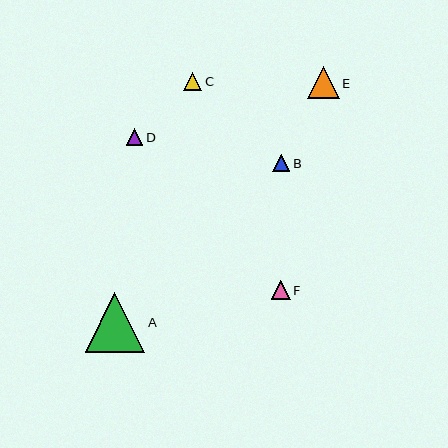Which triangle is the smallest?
Triangle D is the smallest with a size of approximately 17 pixels.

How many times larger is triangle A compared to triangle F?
Triangle A is approximately 3.1 times the size of triangle F.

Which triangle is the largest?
Triangle A is the largest with a size of approximately 59 pixels.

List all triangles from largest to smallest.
From largest to smallest: A, E, F, C, B, D.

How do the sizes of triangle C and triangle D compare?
Triangle C and triangle D are approximately the same size.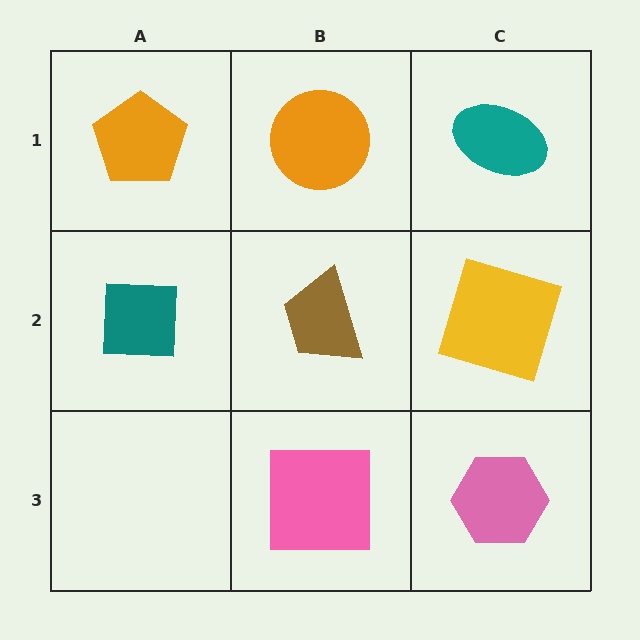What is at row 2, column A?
A teal square.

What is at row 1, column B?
An orange circle.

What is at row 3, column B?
A pink square.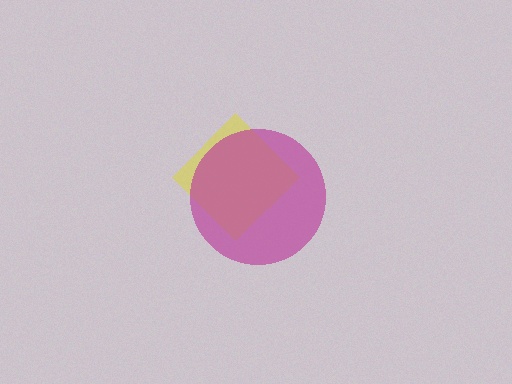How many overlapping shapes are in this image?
There are 2 overlapping shapes in the image.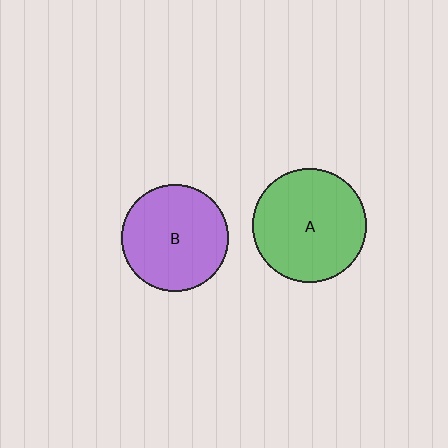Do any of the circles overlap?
No, none of the circles overlap.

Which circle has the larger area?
Circle A (green).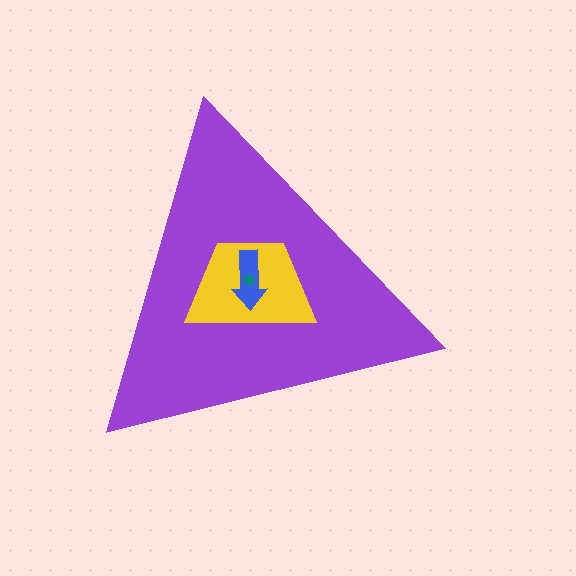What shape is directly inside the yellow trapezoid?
The blue arrow.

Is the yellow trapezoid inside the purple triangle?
Yes.